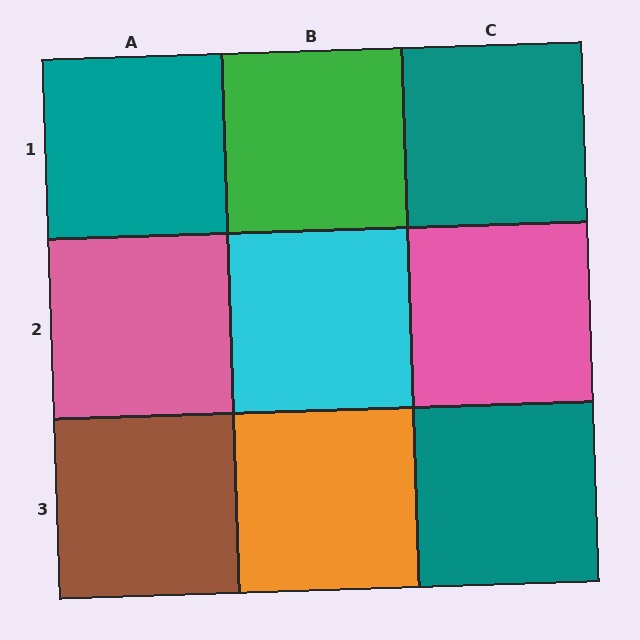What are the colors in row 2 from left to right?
Pink, cyan, pink.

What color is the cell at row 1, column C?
Teal.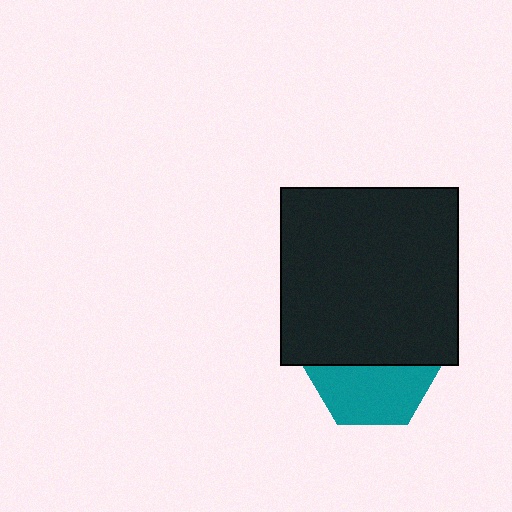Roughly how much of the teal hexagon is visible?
About half of it is visible (roughly 48%).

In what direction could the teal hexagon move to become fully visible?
The teal hexagon could move down. That would shift it out from behind the black square entirely.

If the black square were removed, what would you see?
You would see the complete teal hexagon.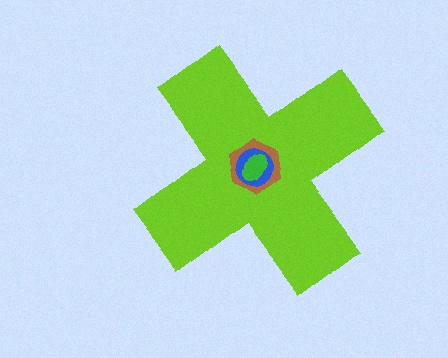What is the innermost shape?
The green ellipse.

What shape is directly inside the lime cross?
The brown hexagon.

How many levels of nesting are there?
4.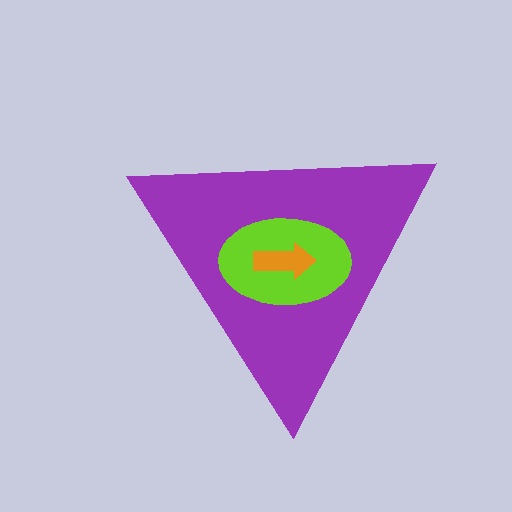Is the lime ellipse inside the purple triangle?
Yes.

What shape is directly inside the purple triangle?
The lime ellipse.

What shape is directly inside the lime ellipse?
The orange arrow.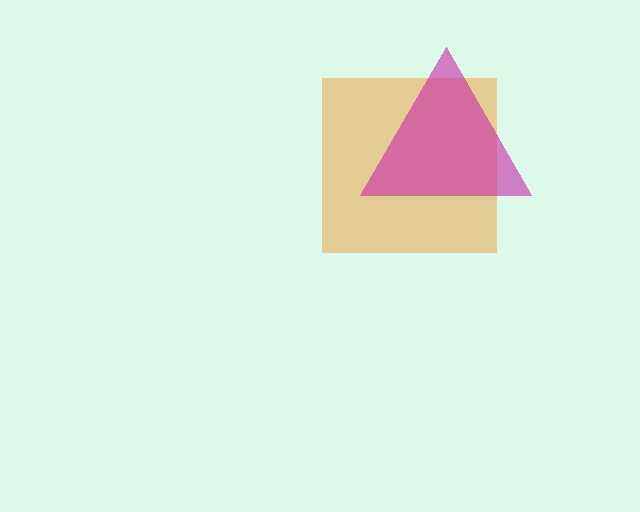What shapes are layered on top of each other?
The layered shapes are: an orange square, a magenta triangle.